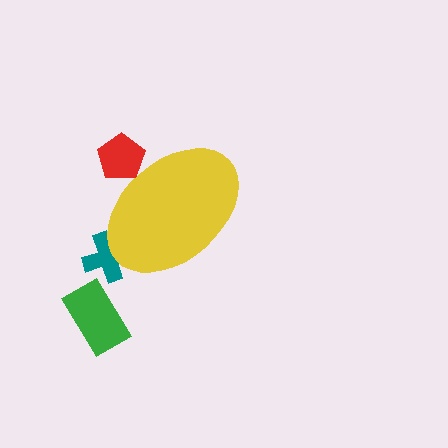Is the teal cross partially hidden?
Yes, the teal cross is partially hidden behind the yellow ellipse.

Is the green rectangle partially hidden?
No, the green rectangle is fully visible.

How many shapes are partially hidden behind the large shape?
2 shapes are partially hidden.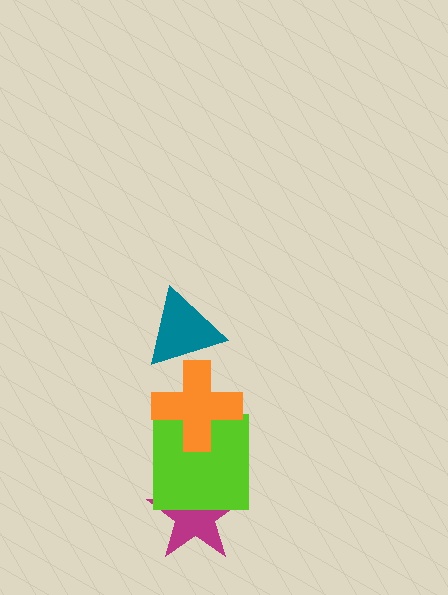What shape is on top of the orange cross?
The teal triangle is on top of the orange cross.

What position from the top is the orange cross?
The orange cross is 2nd from the top.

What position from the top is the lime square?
The lime square is 3rd from the top.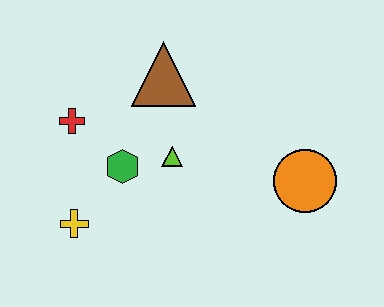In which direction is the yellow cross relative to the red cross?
The yellow cross is below the red cross.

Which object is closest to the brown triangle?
The lime triangle is closest to the brown triangle.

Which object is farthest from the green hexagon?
The orange circle is farthest from the green hexagon.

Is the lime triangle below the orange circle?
No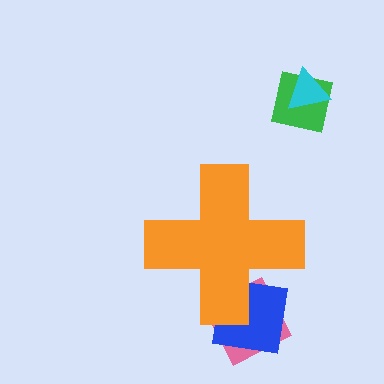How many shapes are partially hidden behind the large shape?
2 shapes are partially hidden.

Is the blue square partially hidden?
Yes, the blue square is partially hidden behind the orange cross.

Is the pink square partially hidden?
Yes, the pink square is partially hidden behind the orange cross.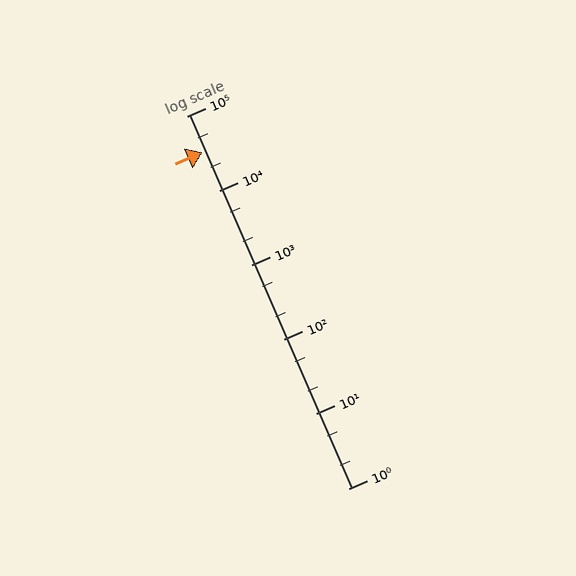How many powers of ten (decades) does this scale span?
The scale spans 5 decades, from 1 to 100000.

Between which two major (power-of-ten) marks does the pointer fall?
The pointer is between 10000 and 100000.